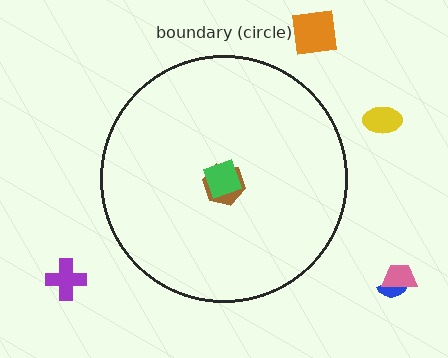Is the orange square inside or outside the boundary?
Outside.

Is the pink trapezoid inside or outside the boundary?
Outside.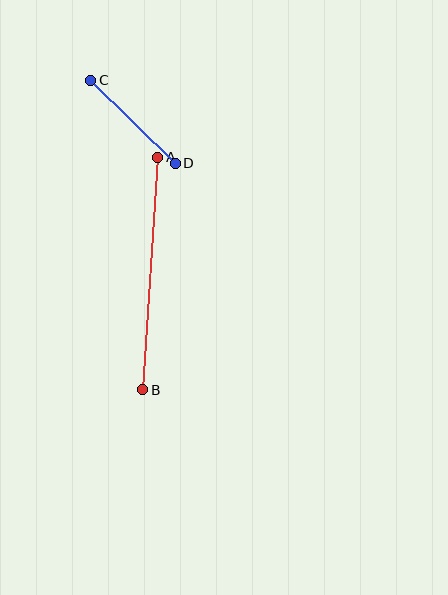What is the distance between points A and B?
The distance is approximately 233 pixels.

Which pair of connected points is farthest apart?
Points A and B are farthest apart.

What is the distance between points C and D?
The distance is approximately 118 pixels.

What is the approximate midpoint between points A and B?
The midpoint is at approximately (150, 274) pixels.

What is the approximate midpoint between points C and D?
The midpoint is at approximately (133, 122) pixels.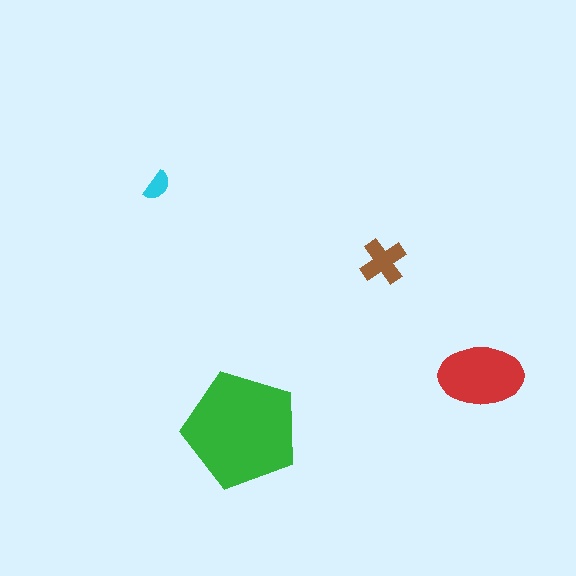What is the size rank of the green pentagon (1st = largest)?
1st.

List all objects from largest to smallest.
The green pentagon, the red ellipse, the brown cross, the cyan semicircle.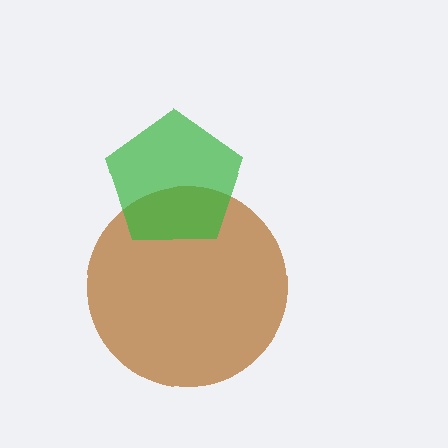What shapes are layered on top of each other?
The layered shapes are: a brown circle, a green pentagon.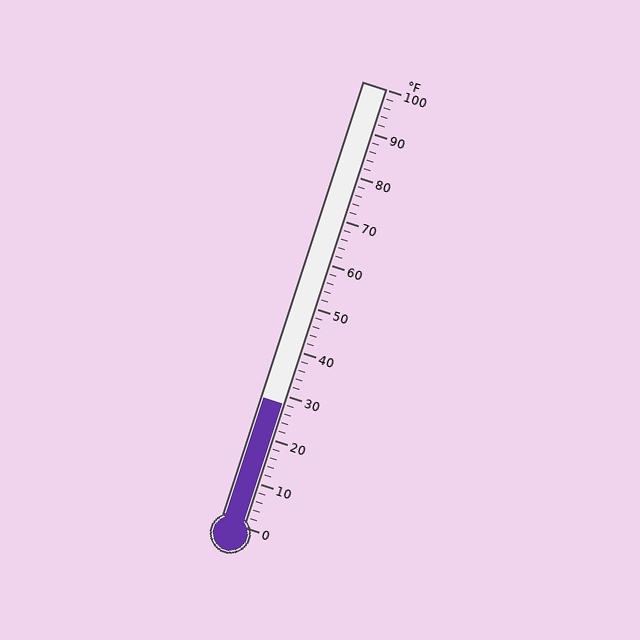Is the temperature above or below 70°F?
The temperature is below 70°F.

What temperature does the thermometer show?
The thermometer shows approximately 28°F.